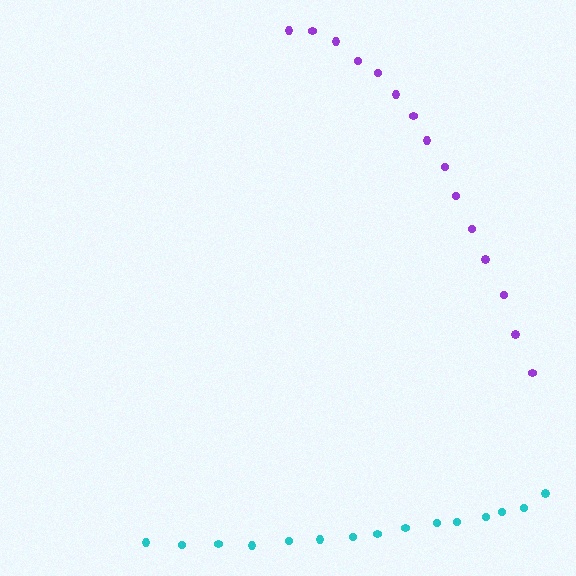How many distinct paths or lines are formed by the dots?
There are 2 distinct paths.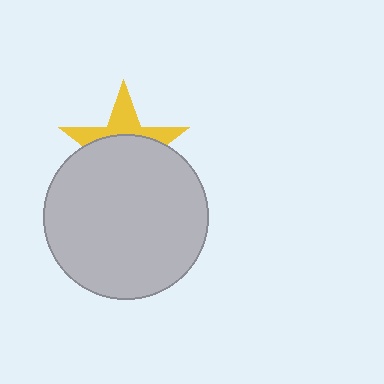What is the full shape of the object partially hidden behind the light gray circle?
The partially hidden object is a yellow star.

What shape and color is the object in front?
The object in front is a light gray circle.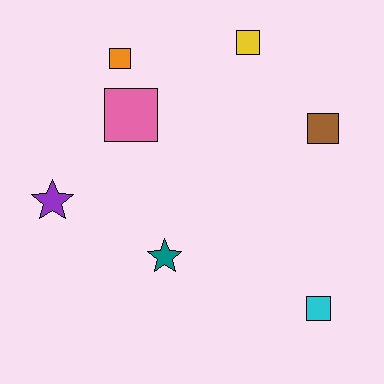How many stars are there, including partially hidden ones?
There are 2 stars.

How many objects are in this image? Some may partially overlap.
There are 7 objects.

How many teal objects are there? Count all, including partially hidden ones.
There is 1 teal object.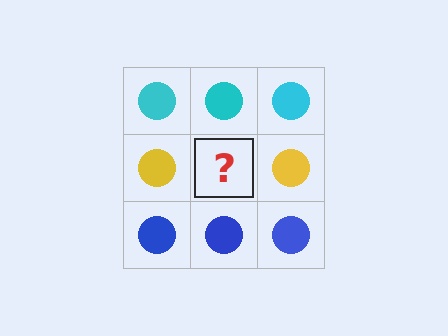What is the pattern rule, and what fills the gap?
The rule is that each row has a consistent color. The gap should be filled with a yellow circle.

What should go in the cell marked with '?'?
The missing cell should contain a yellow circle.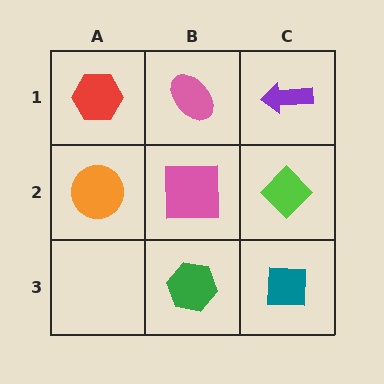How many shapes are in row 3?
2 shapes.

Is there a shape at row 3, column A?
No, that cell is empty.